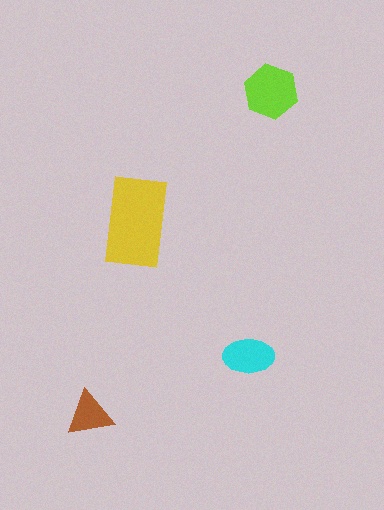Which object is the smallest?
The brown triangle.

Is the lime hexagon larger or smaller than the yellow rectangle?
Smaller.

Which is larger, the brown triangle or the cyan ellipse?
The cyan ellipse.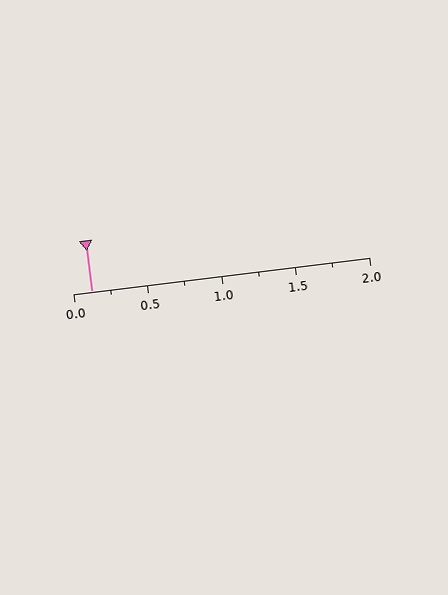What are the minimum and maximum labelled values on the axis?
The axis runs from 0.0 to 2.0.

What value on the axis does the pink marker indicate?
The marker indicates approximately 0.12.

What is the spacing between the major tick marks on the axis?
The major ticks are spaced 0.5 apart.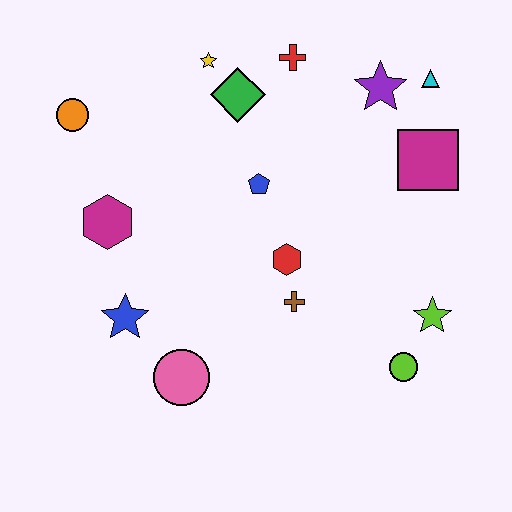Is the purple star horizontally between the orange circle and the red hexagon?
No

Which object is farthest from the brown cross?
The orange circle is farthest from the brown cross.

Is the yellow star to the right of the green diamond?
No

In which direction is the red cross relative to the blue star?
The red cross is above the blue star.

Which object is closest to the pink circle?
The blue star is closest to the pink circle.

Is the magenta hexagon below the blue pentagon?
Yes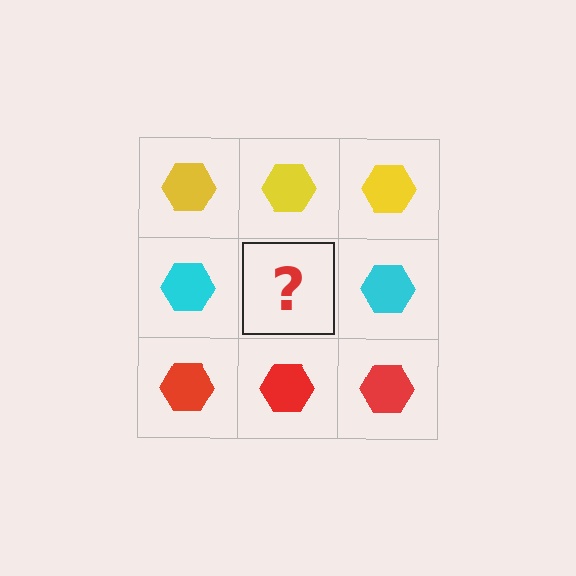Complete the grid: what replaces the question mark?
The question mark should be replaced with a cyan hexagon.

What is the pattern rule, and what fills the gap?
The rule is that each row has a consistent color. The gap should be filled with a cyan hexagon.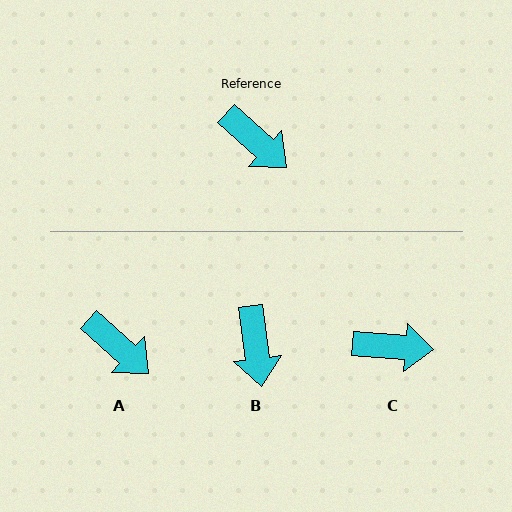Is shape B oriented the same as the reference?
No, it is off by about 40 degrees.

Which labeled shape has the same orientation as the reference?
A.